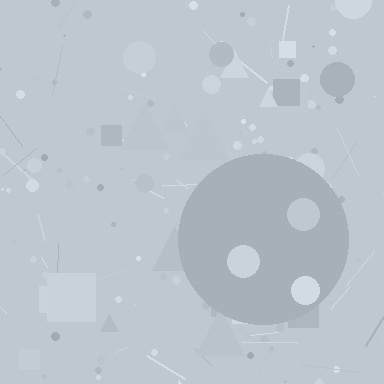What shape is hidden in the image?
A circle is hidden in the image.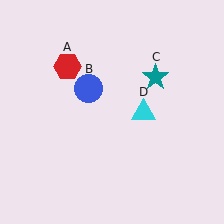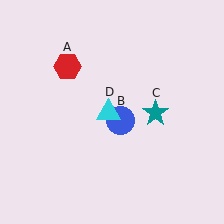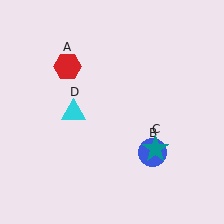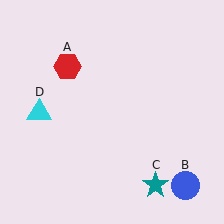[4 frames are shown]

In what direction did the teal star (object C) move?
The teal star (object C) moved down.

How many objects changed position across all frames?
3 objects changed position: blue circle (object B), teal star (object C), cyan triangle (object D).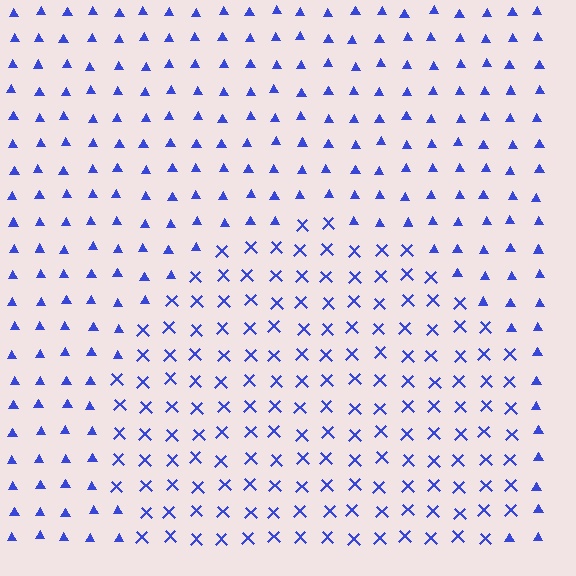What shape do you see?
I see a circle.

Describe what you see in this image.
The image is filled with small blue elements arranged in a uniform grid. A circle-shaped region contains X marks, while the surrounding area contains triangles. The boundary is defined purely by the change in element shape.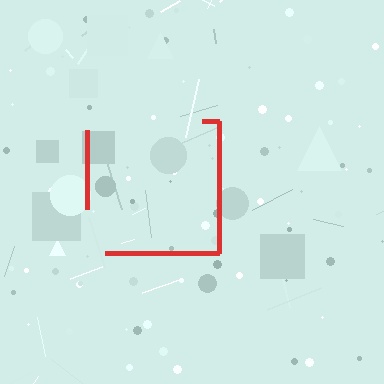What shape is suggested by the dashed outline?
The dashed outline suggests a square.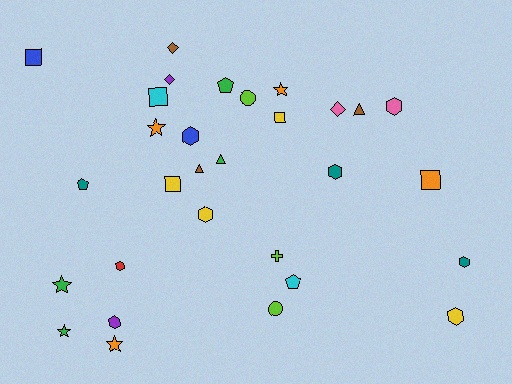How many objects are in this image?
There are 30 objects.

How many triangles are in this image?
There are 3 triangles.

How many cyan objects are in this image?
There are 2 cyan objects.